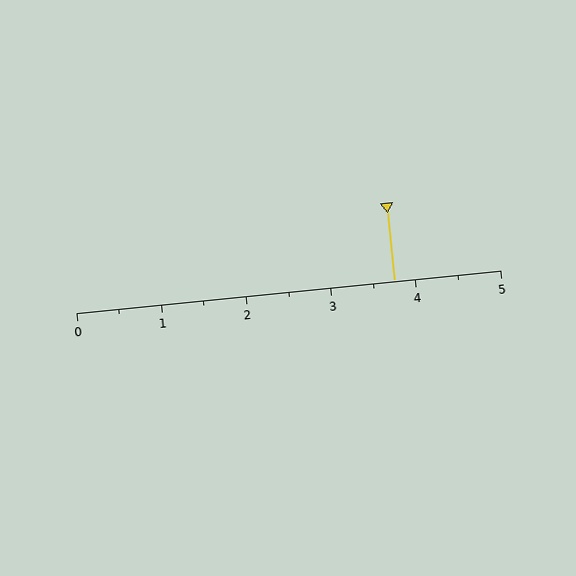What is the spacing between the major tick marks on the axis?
The major ticks are spaced 1 apart.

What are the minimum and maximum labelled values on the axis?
The axis runs from 0 to 5.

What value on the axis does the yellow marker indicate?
The marker indicates approximately 3.8.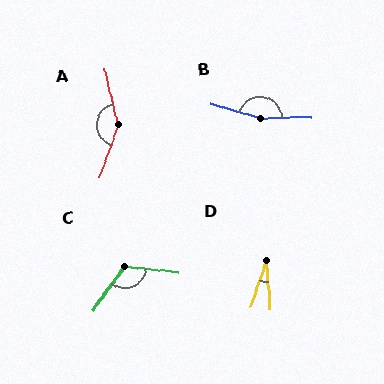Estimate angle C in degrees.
Approximately 120 degrees.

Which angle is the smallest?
D, at approximately 23 degrees.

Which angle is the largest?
B, at approximately 164 degrees.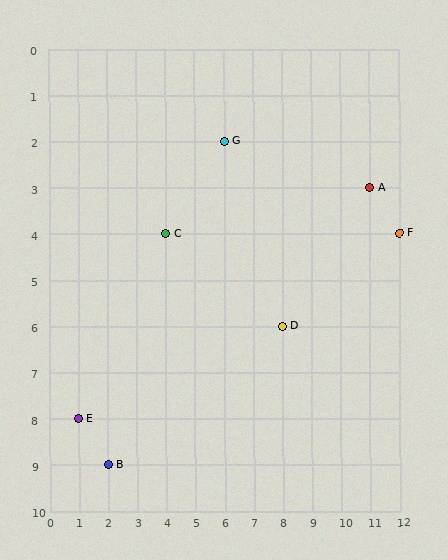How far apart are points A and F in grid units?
Points A and F are 1 column and 1 row apart (about 1.4 grid units diagonally).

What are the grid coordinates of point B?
Point B is at grid coordinates (2, 9).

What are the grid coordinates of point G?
Point G is at grid coordinates (6, 2).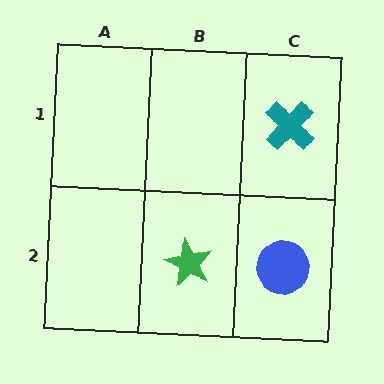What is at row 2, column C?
A blue circle.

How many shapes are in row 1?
1 shape.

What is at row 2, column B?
A green star.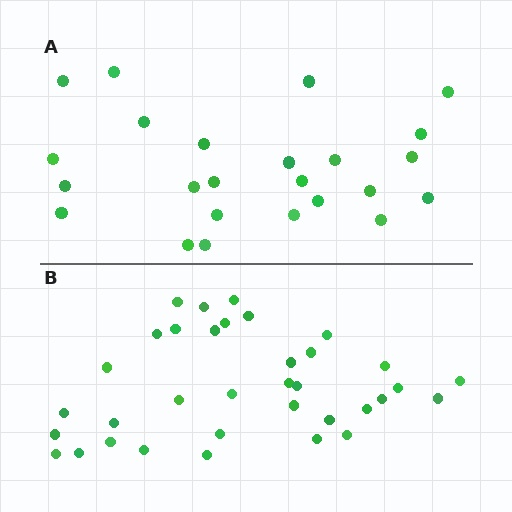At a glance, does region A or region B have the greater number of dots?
Region B (the bottom region) has more dots.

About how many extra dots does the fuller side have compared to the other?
Region B has roughly 12 or so more dots than region A.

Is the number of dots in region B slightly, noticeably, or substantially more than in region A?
Region B has substantially more. The ratio is roughly 1.5 to 1.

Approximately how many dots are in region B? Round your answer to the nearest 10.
About 40 dots. (The exact count is 35, which rounds to 40.)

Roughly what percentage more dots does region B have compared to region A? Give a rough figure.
About 45% more.